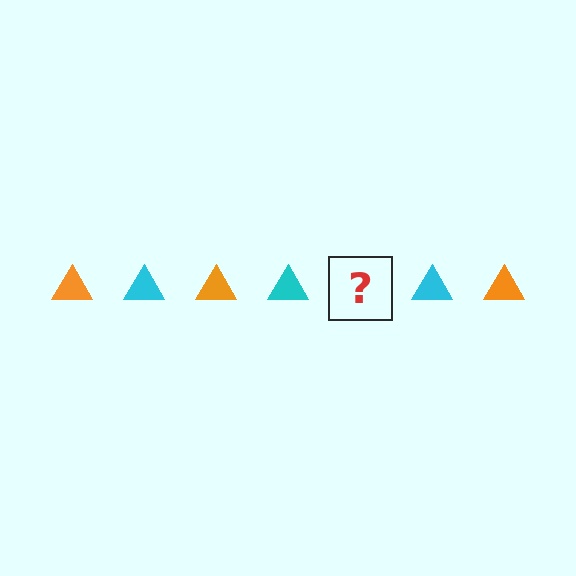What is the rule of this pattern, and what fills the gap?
The rule is that the pattern cycles through orange, cyan triangles. The gap should be filled with an orange triangle.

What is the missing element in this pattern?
The missing element is an orange triangle.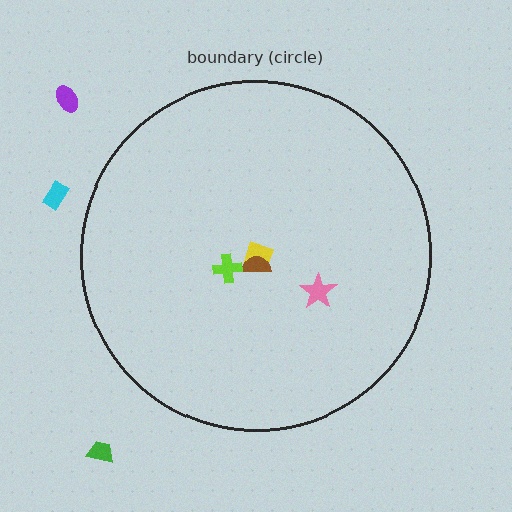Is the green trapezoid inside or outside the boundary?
Outside.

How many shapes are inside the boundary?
4 inside, 3 outside.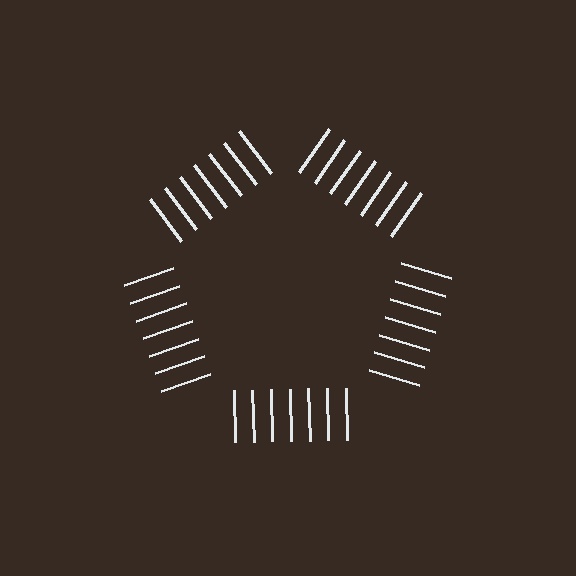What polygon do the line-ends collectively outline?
An illusory pentagon — the line segments terminate on its edges but no continuous stroke is drawn.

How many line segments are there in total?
35 — 7 along each of the 5 edges.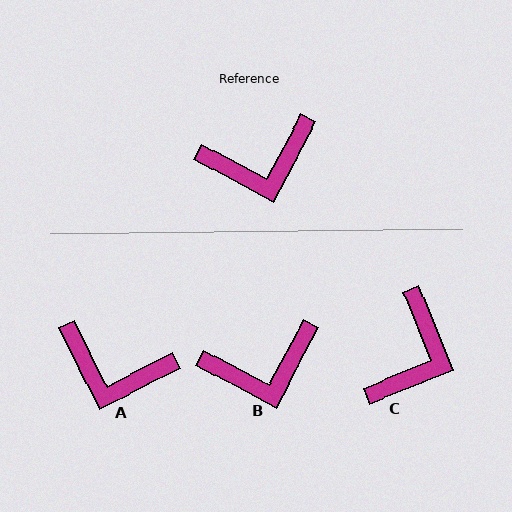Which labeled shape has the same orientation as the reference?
B.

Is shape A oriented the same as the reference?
No, it is off by about 35 degrees.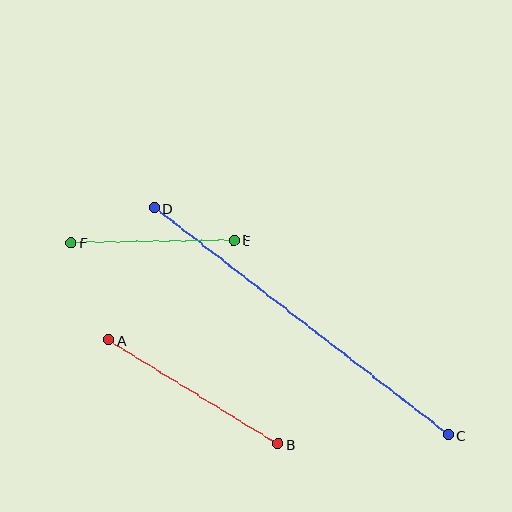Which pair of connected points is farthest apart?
Points C and D are farthest apart.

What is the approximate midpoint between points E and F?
The midpoint is at approximately (153, 242) pixels.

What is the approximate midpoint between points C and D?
The midpoint is at approximately (301, 321) pixels.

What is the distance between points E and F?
The distance is approximately 163 pixels.